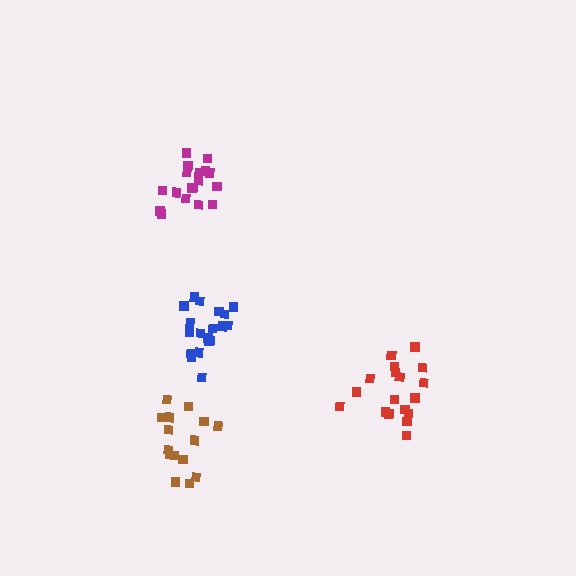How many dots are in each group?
Group 1: 15 dots, Group 2: 19 dots, Group 3: 18 dots, Group 4: 19 dots (71 total).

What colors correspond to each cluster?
The clusters are colored: brown, red, magenta, blue.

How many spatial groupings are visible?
There are 4 spatial groupings.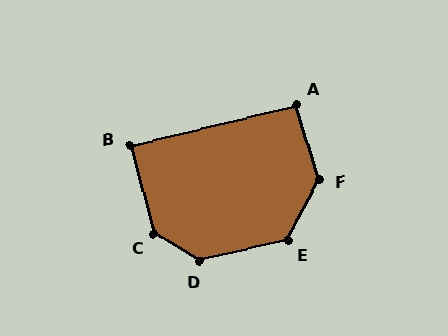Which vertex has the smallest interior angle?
B, at approximately 89 degrees.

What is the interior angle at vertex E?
Approximately 131 degrees (obtuse).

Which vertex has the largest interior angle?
D, at approximately 136 degrees.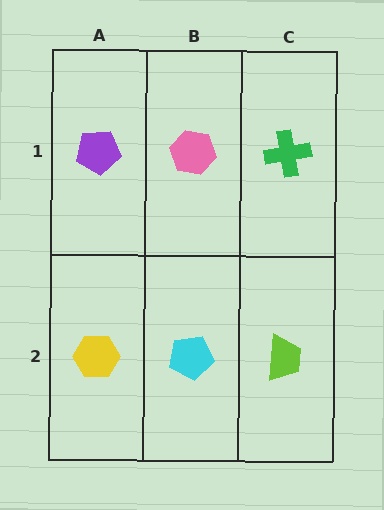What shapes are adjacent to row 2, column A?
A purple pentagon (row 1, column A), a cyan pentagon (row 2, column B).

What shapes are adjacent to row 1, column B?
A cyan pentagon (row 2, column B), a purple pentagon (row 1, column A), a green cross (row 1, column C).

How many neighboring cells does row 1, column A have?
2.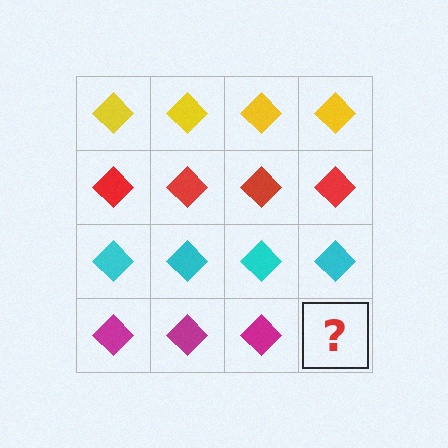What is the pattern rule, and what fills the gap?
The rule is that each row has a consistent color. The gap should be filled with a magenta diamond.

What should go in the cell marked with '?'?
The missing cell should contain a magenta diamond.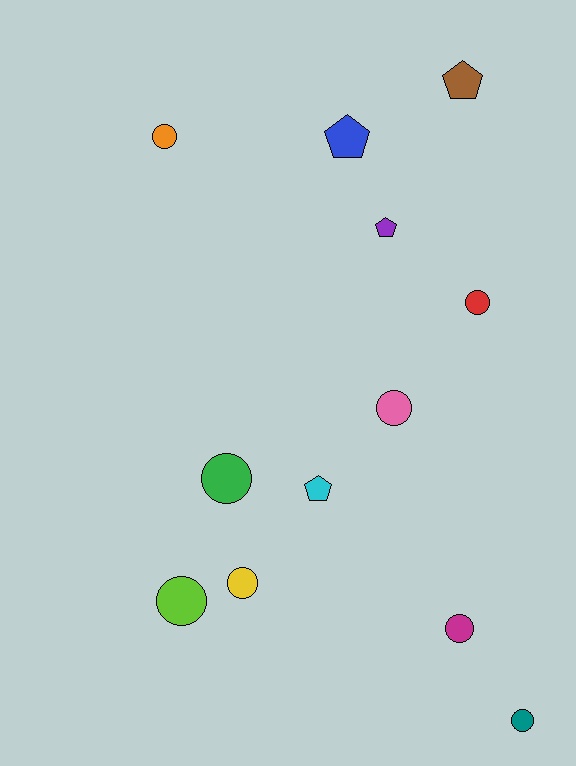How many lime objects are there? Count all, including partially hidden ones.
There is 1 lime object.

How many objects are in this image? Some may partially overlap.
There are 12 objects.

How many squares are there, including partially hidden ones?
There are no squares.